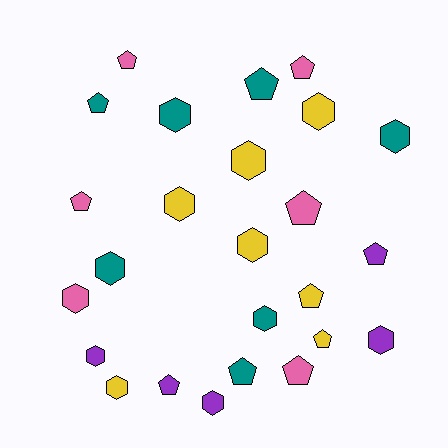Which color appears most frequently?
Yellow, with 7 objects.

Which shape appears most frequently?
Hexagon, with 13 objects.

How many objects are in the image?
There are 25 objects.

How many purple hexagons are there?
There are 3 purple hexagons.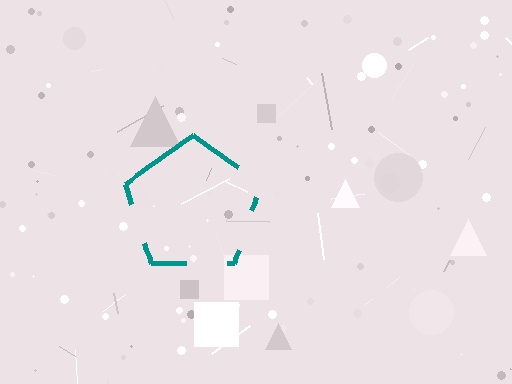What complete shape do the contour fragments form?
The contour fragments form a pentagon.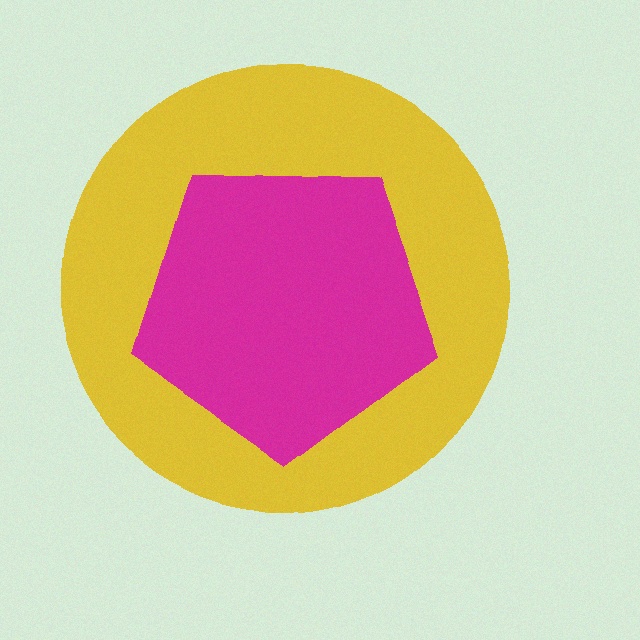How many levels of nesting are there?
2.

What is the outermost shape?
The yellow circle.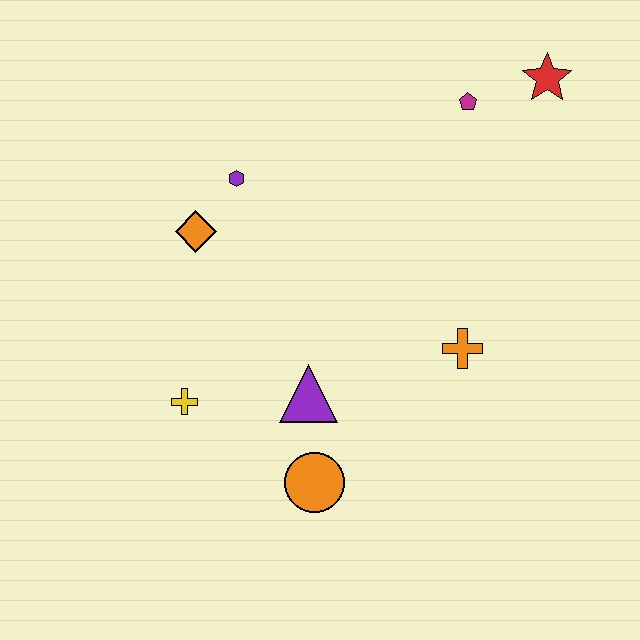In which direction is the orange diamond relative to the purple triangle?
The orange diamond is above the purple triangle.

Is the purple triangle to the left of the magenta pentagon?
Yes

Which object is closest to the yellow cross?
The purple triangle is closest to the yellow cross.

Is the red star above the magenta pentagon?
Yes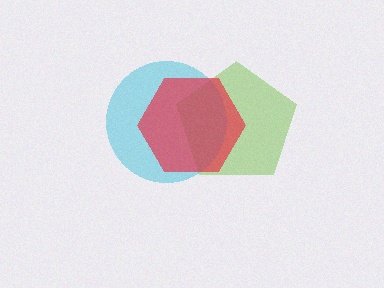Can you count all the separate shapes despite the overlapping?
Yes, there are 3 separate shapes.